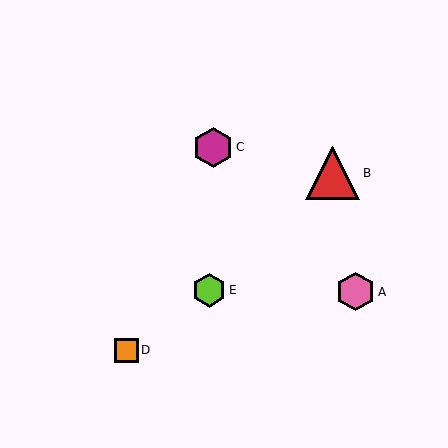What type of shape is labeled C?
Shape C is a magenta hexagon.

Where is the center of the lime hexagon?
The center of the lime hexagon is at (209, 290).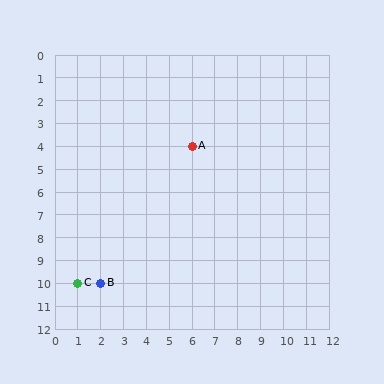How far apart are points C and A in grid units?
Points C and A are 5 columns and 6 rows apart (about 7.8 grid units diagonally).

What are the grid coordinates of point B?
Point B is at grid coordinates (2, 10).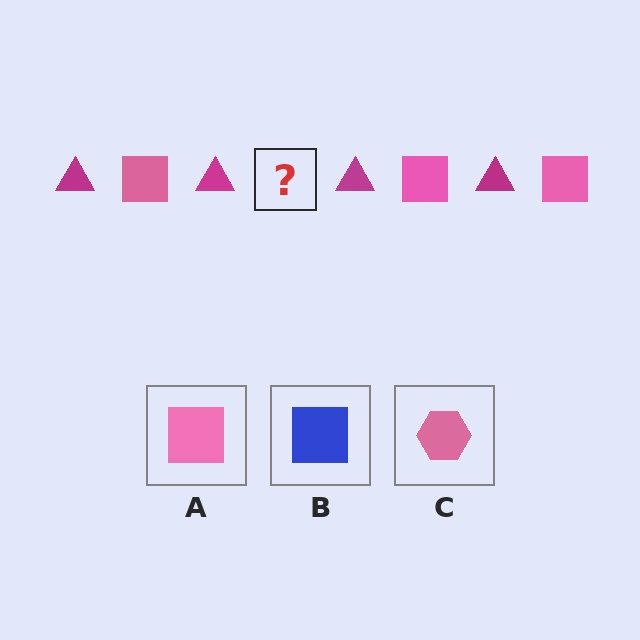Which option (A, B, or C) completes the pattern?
A.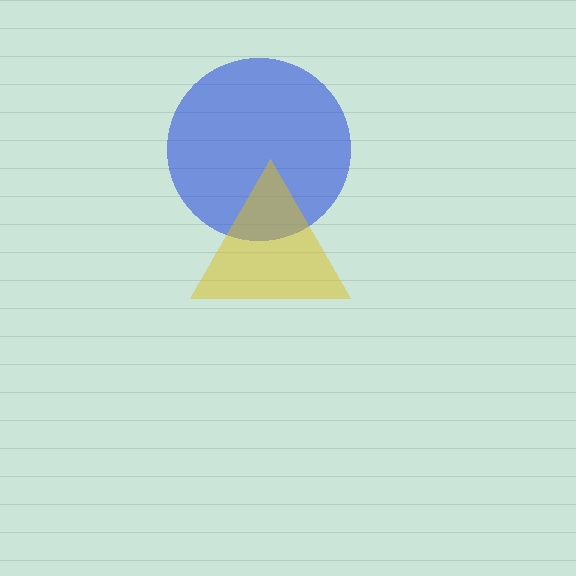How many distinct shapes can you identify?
There are 2 distinct shapes: a blue circle, a yellow triangle.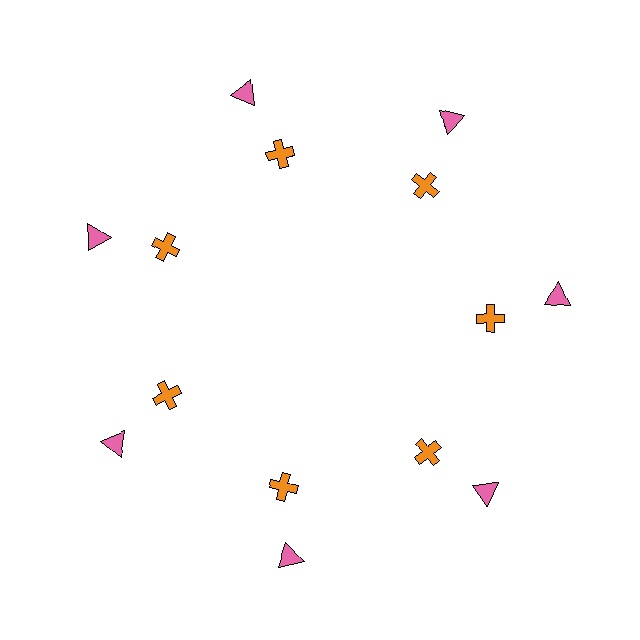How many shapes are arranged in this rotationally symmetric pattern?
There are 14 shapes, arranged in 7 groups of 2.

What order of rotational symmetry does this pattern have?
This pattern has 7-fold rotational symmetry.